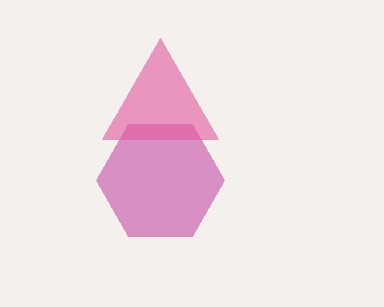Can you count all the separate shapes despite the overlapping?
Yes, there are 2 separate shapes.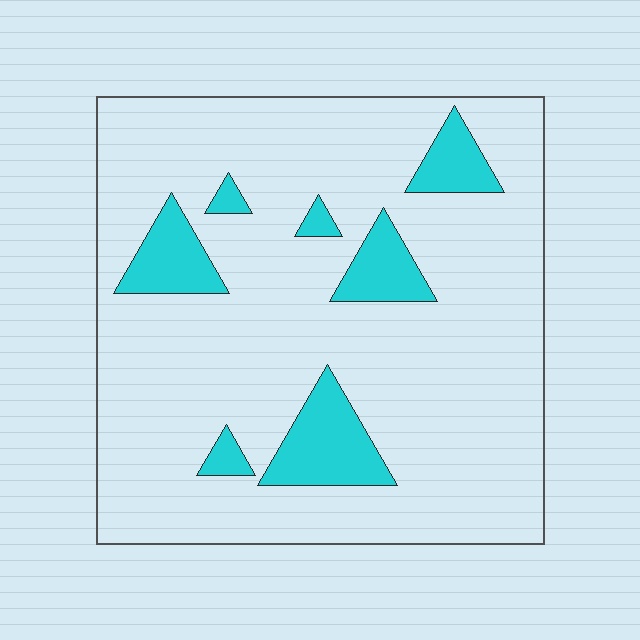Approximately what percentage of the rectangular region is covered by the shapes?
Approximately 15%.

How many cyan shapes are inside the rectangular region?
7.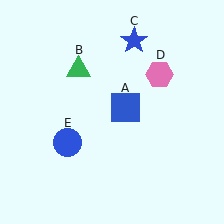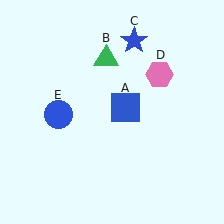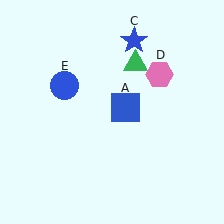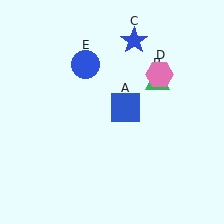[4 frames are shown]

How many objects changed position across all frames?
2 objects changed position: green triangle (object B), blue circle (object E).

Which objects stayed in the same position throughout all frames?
Blue square (object A) and blue star (object C) and pink hexagon (object D) remained stationary.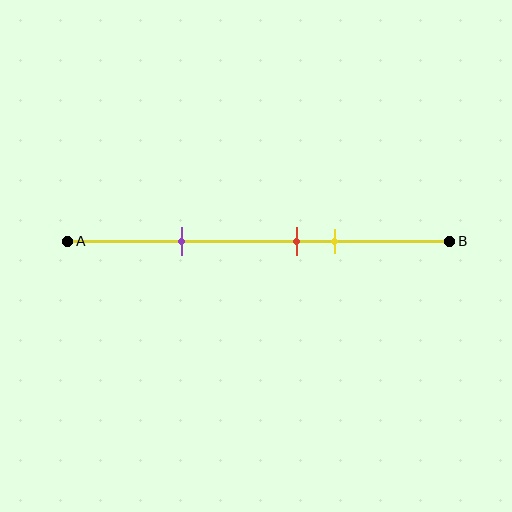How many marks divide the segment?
There are 3 marks dividing the segment.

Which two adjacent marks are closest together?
The red and yellow marks are the closest adjacent pair.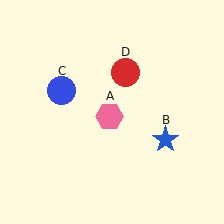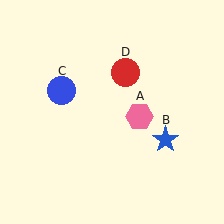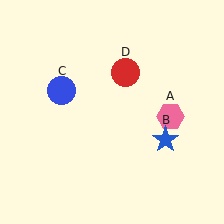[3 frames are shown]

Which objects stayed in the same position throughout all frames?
Blue star (object B) and blue circle (object C) and red circle (object D) remained stationary.